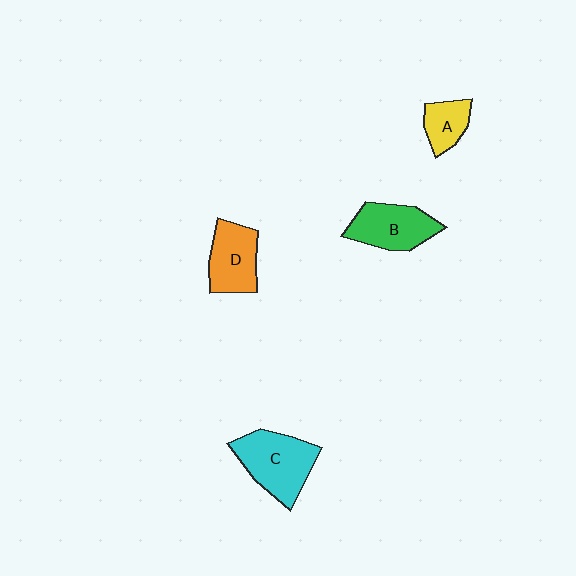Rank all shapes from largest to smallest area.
From largest to smallest: C (cyan), B (green), D (orange), A (yellow).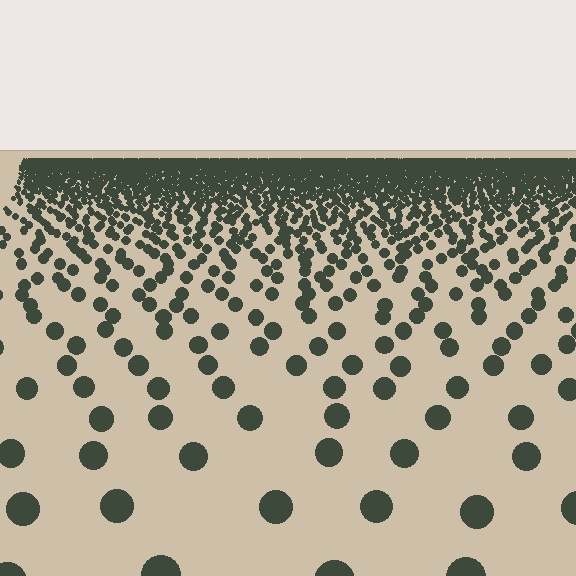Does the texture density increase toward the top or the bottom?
Density increases toward the top.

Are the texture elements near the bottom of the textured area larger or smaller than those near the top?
Larger. Near the bottom, elements are closer to the viewer and appear at a bigger on-screen size.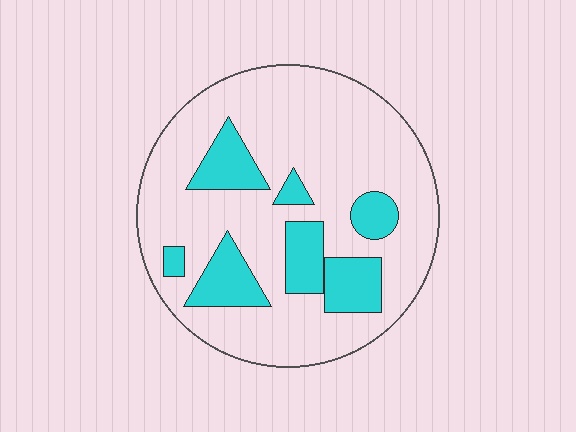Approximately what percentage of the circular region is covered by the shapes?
Approximately 20%.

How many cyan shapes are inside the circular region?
7.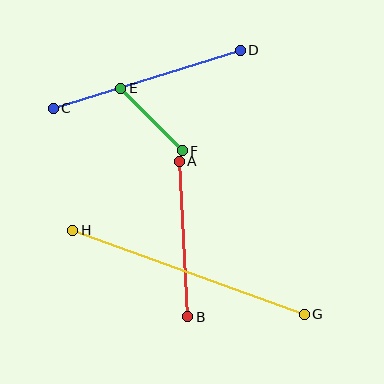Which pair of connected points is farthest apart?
Points G and H are farthest apart.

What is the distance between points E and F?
The distance is approximately 88 pixels.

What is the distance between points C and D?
The distance is approximately 196 pixels.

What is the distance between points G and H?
The distance is approximately 247 pixels.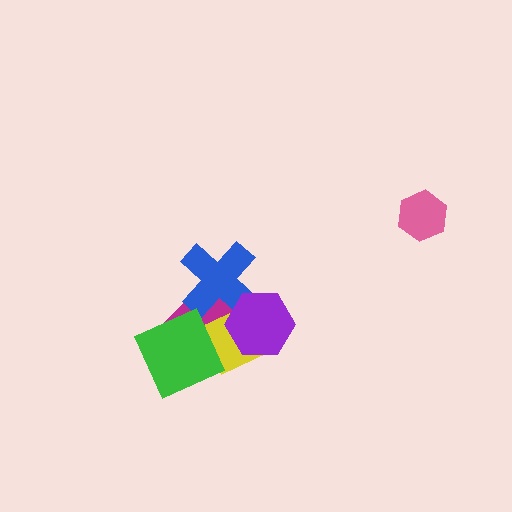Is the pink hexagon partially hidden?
No, no other shape covers it.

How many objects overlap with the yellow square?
3 objects overlap with the yellow square.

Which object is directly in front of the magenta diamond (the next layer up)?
The yellow square is directly in front of the magenta diamond.